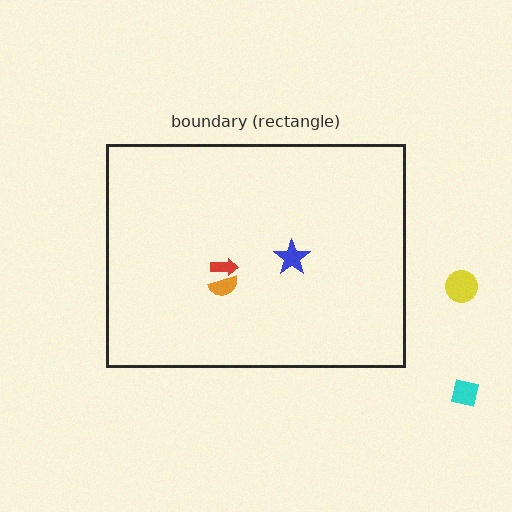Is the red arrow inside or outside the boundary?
Inside.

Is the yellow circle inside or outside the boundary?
Outside.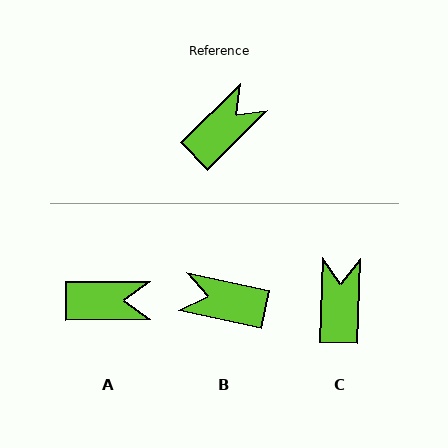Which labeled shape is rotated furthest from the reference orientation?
B, about 123 degrees away.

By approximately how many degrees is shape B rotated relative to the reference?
Approximately 123 degrees counter-clockwise.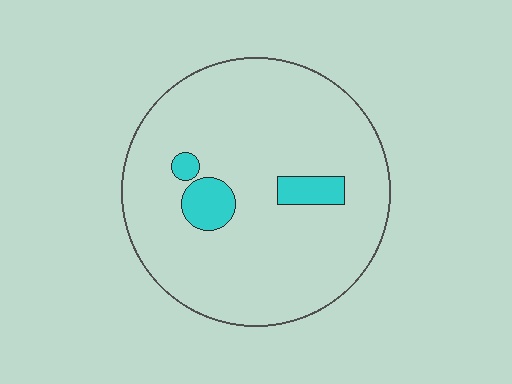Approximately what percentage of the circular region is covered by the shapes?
Approximately 10%.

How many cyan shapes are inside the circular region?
3.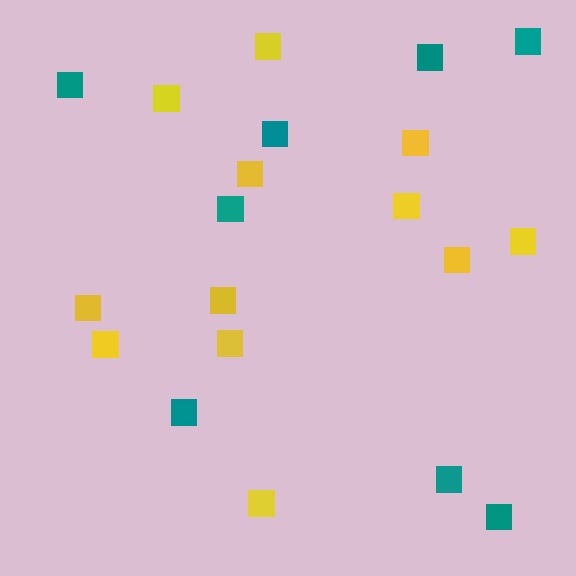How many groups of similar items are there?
There are 2 groups: one group of teal squares (8) and one group of yellow squares (12).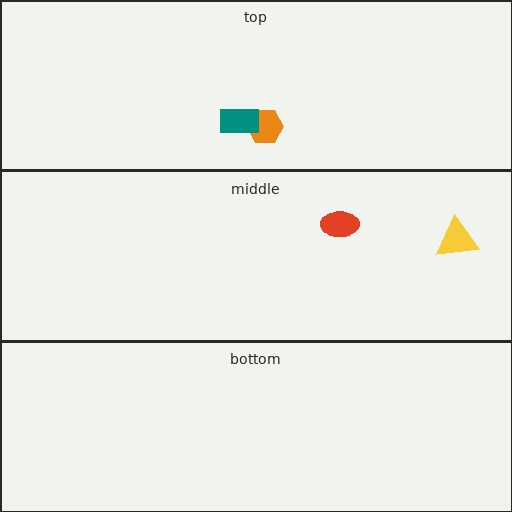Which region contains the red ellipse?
The middle region.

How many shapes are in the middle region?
2.